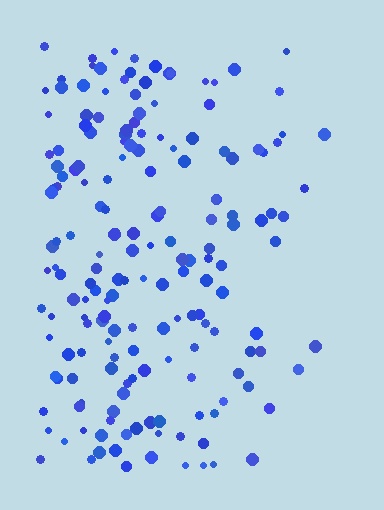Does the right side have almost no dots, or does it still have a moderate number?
Still a moderate number, just noticeably fewer than the left.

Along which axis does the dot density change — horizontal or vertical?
Horizontal.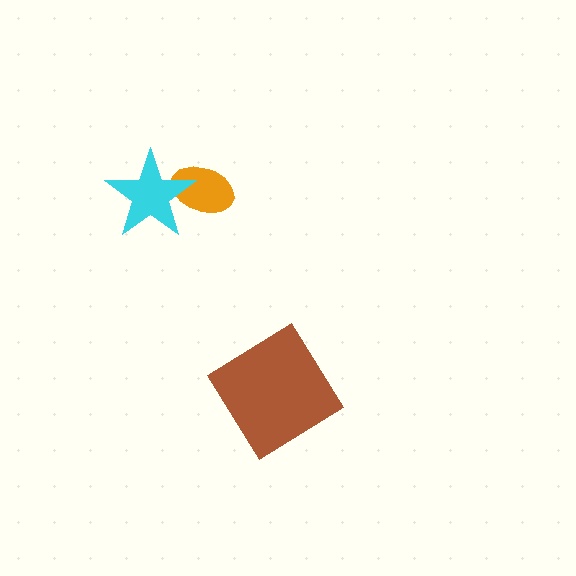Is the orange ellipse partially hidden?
Yes, it is partially covered by another shape.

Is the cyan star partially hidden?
No, no other shape covers it.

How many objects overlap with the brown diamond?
0 objects overlap with the brown diamond.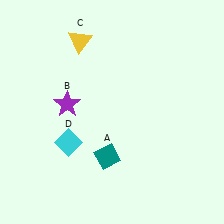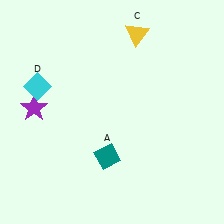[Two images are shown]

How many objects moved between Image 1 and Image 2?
3 objects moved between the two images.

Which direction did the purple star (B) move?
The purple star (B) moved left.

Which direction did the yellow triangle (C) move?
The yellow triangle (C) moved right.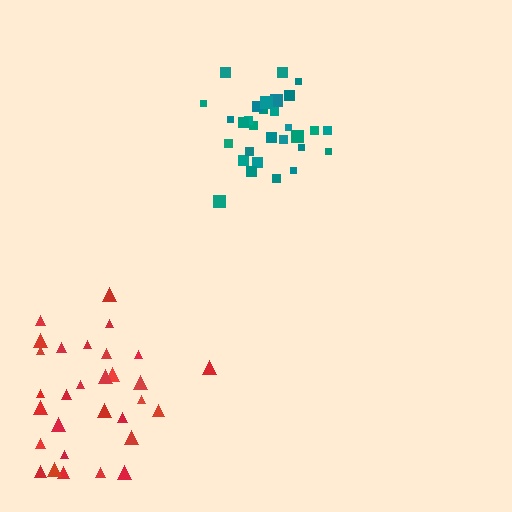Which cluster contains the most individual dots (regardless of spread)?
Teal (30).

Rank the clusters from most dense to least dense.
teal, red.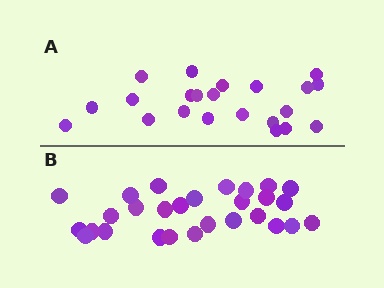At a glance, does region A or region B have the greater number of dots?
Region B (the bottom region) has more dots.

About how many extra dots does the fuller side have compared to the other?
Region B has about 6 more dots than region A.